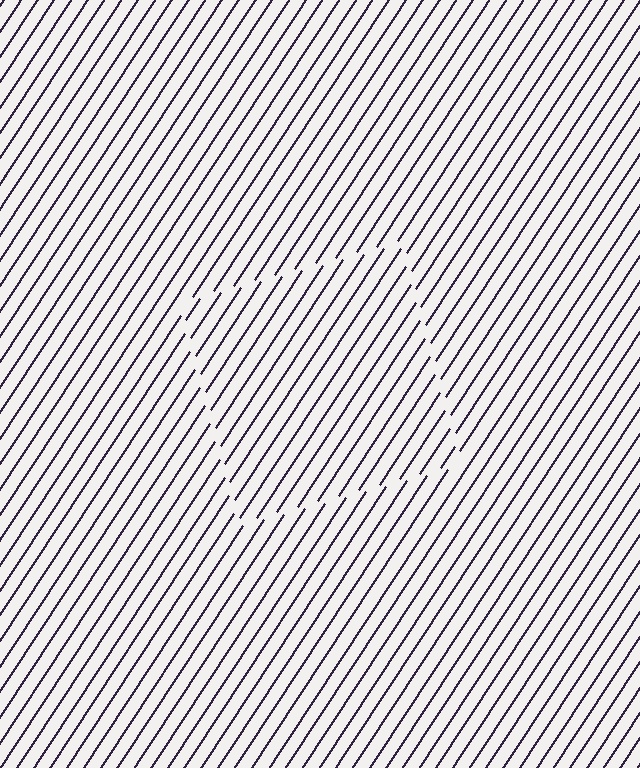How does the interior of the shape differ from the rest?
The interior of the shape contains the same grating, shifted by half a period — the contour is defined by the phase discontinuity where line-ends from the inner and outer gratings abut.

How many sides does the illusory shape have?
4 sides — the line-ends trace a square.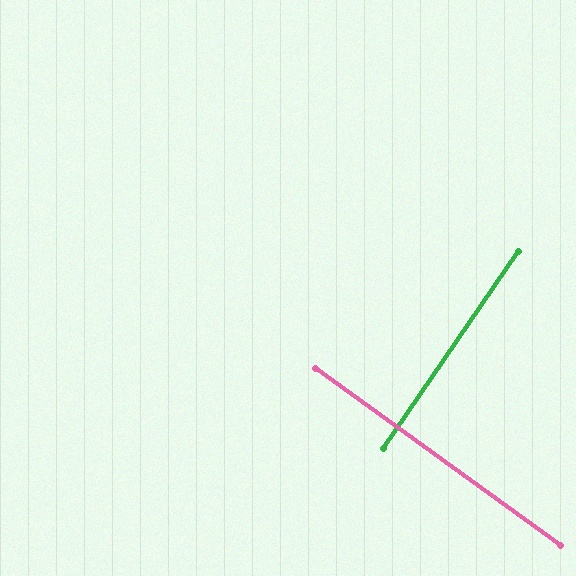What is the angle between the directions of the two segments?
Approximately 89 degrees.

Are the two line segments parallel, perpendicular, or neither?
Perpendicular — they meet at approximately 89°.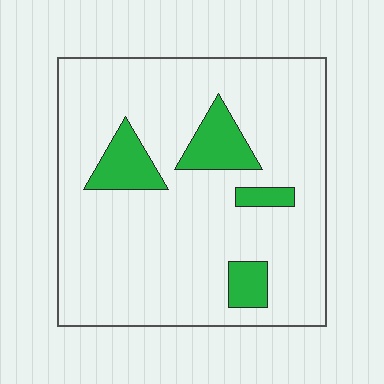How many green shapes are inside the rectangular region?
4.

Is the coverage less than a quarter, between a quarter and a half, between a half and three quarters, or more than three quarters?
Less than a quarter.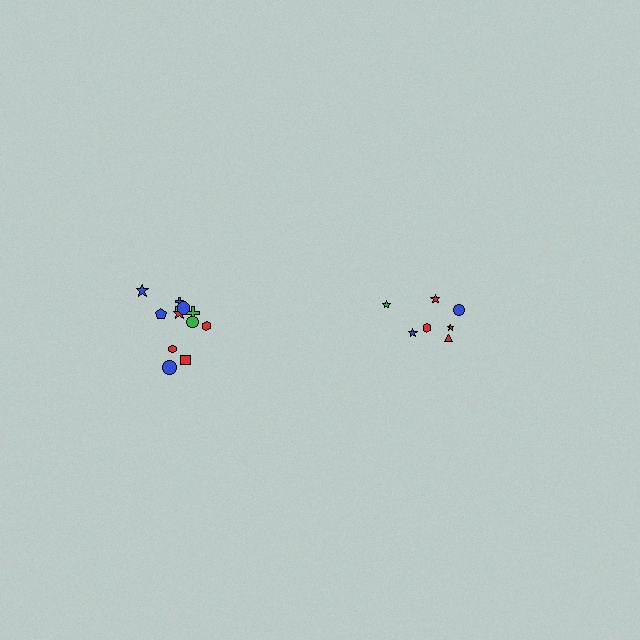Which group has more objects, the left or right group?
The left group.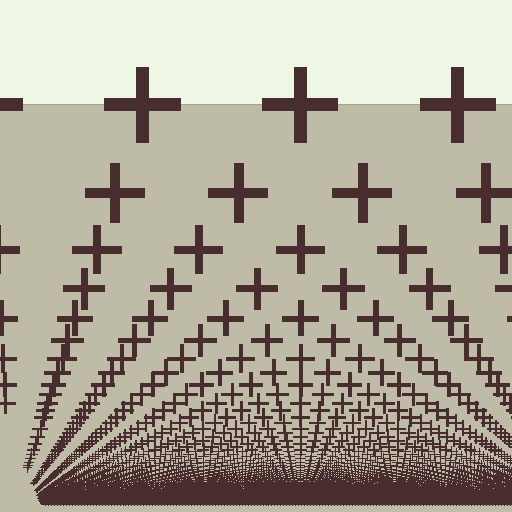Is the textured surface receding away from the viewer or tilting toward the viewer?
The surface appears to tilt toward the viewer. Texture elements get larger and sparser toward the top.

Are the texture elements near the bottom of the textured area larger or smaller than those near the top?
Smaller. The gradient is inverted — elements near the bottom are smaller and denser.